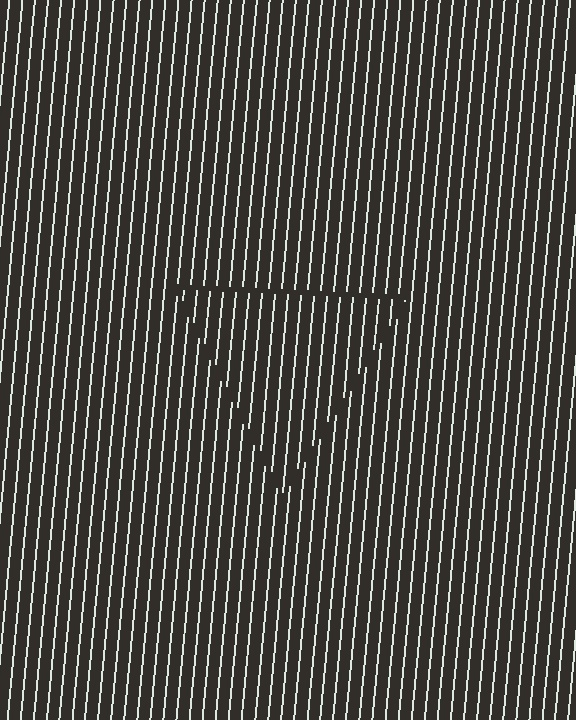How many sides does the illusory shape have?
3 sides — the line-ends trace a triangle.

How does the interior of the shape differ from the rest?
The interior of the shape contains the same grating, shifted by half a period — the contour is defined by the phase discontinuity where line-ends from the inner and outer gratings abut.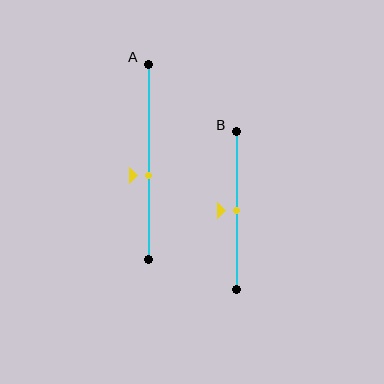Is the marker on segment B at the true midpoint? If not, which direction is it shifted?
Yes, the marker on segment B is at the true midpoint.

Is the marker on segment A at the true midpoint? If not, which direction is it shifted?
No, the marker on segment A is shifted downward by about 7% of the segment length.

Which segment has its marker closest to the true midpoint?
Segment B has its marker closest to the true midpoint.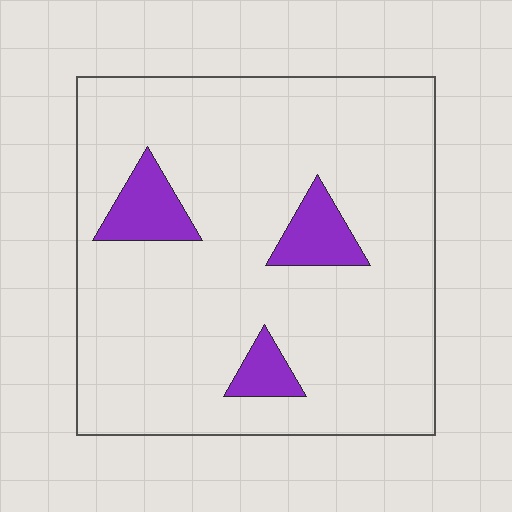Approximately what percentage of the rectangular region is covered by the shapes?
Approximately 10%.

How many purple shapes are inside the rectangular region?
3.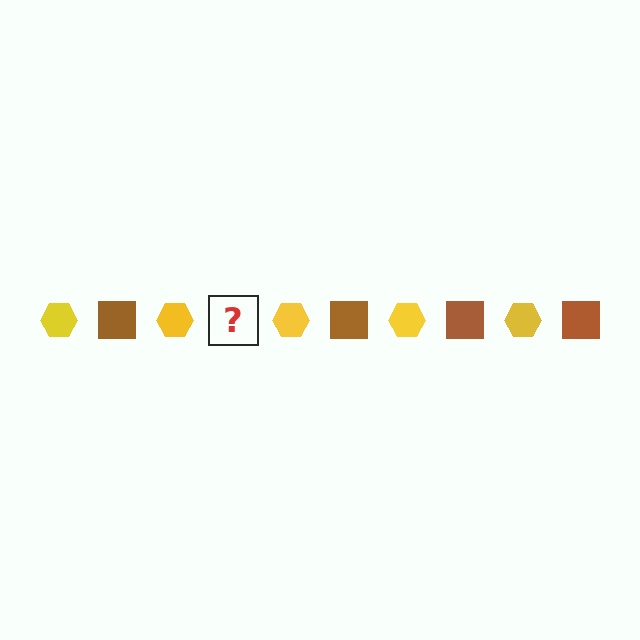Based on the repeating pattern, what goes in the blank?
The blank should be a brown square.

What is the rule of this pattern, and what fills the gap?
The rule is that the pattern alternates between yellow hexagon and brown square. The gap should be filled with a brown square.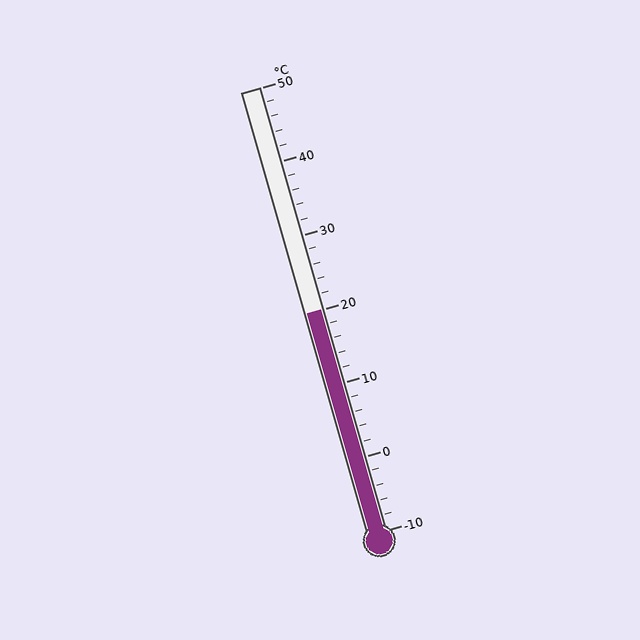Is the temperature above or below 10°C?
The temperature is above 10°C.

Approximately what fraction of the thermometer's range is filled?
The thermometer is filled to approximately 50% of its range.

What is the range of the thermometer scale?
The thermometer scale ranges from -10°C to 50°C.